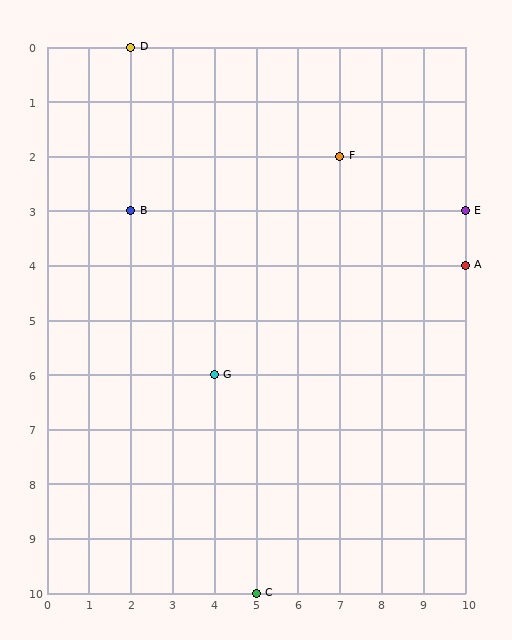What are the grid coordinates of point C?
Point C is at grid coordinates (5, 10).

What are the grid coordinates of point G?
Point G is at grid coordinates (4, 6).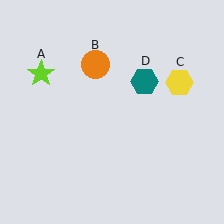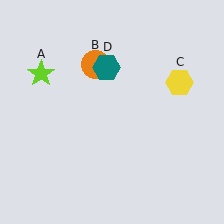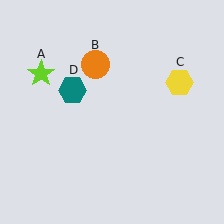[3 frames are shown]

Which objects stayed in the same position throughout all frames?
Lime star (object A) and orange circle (object B) and yellow hexagon (object C) remained stationary.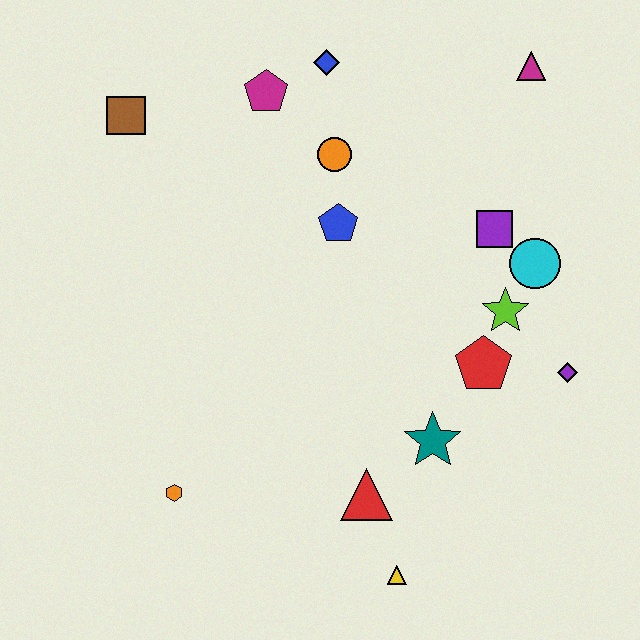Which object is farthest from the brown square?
The yellow triangle is farthest from the brown square.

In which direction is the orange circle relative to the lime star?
The orange circle is to the left of the lime star.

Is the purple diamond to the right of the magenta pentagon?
Yes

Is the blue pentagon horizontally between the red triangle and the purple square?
No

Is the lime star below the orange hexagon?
No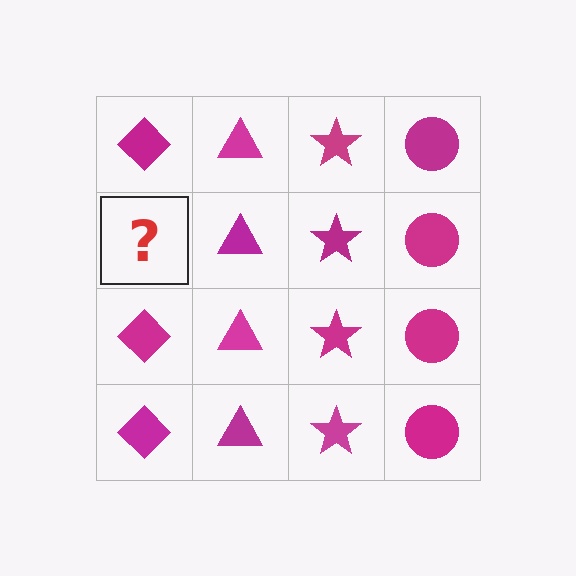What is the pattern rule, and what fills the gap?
The rule is that each column has a consistent shape. The gap should be filled with a magenta diamond.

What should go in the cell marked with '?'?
The missing cell should contain a magenta diamond.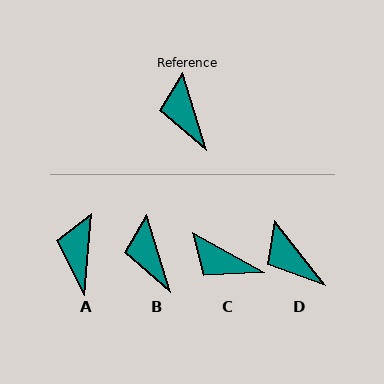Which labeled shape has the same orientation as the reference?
B.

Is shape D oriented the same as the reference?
No, it is off by about 21 degrees.